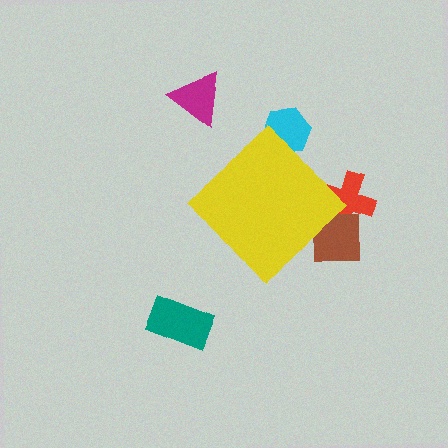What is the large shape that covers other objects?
A yellow diamond.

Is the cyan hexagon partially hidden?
Yes, the cyan hexagon is partially hidden behind the yellow diamond.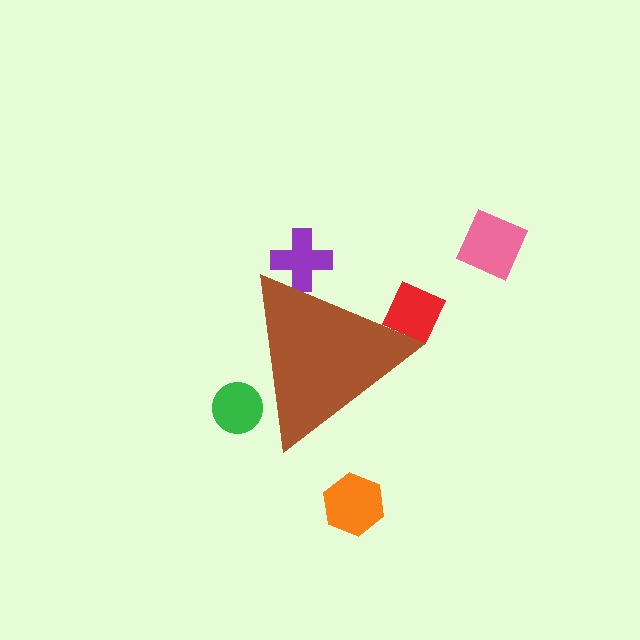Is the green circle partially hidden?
Yes, the green circle is partially hidden behind the brown triangle.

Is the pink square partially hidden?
No, the pink square is fully visible.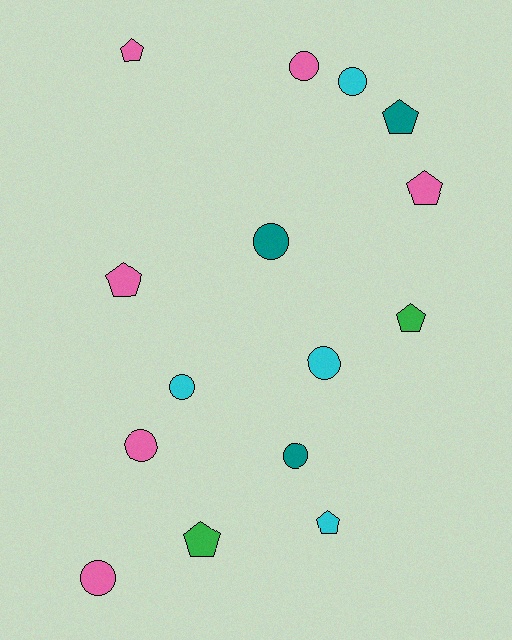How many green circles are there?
There are no green circles.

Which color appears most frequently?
Pink, with 6 objects.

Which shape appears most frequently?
Circle, with 8 objects.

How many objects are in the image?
There are 15 objects.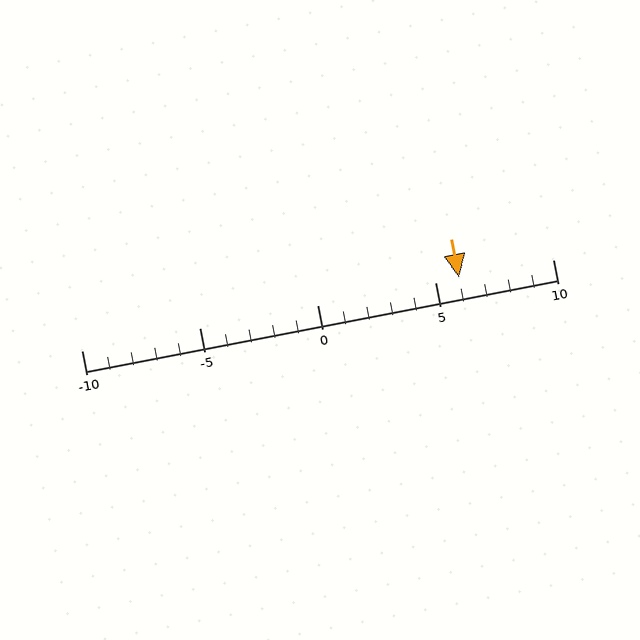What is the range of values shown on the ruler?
The ruler shows values from -10 to 10.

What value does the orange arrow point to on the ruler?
The orange arrow points to approximately 6.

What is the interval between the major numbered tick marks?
The major tick marks are spaced 5 units apart.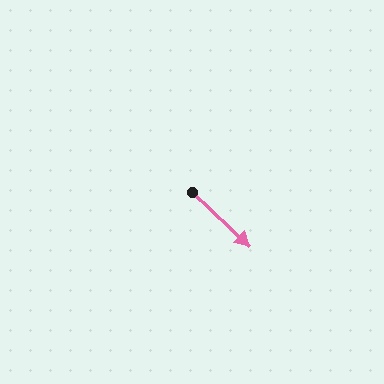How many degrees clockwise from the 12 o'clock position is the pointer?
Approximately 133 degrees.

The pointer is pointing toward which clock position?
Roughly 4 o'clock.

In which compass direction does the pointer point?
Southeast.